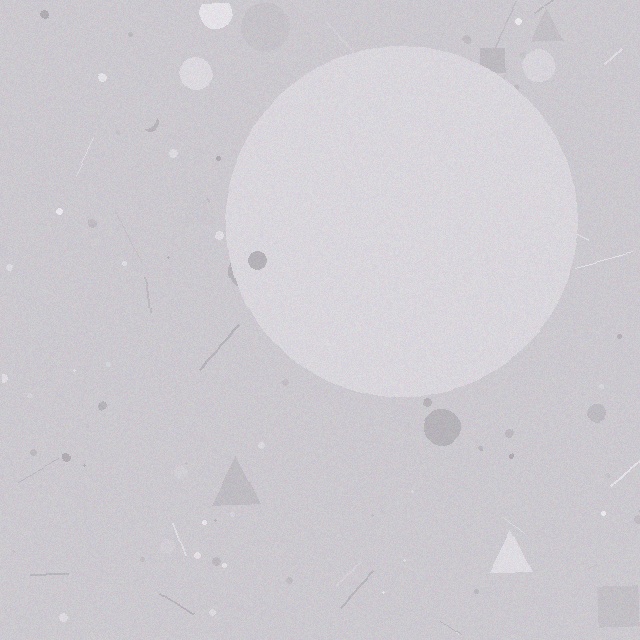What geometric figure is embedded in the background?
A circle is embedded in the background.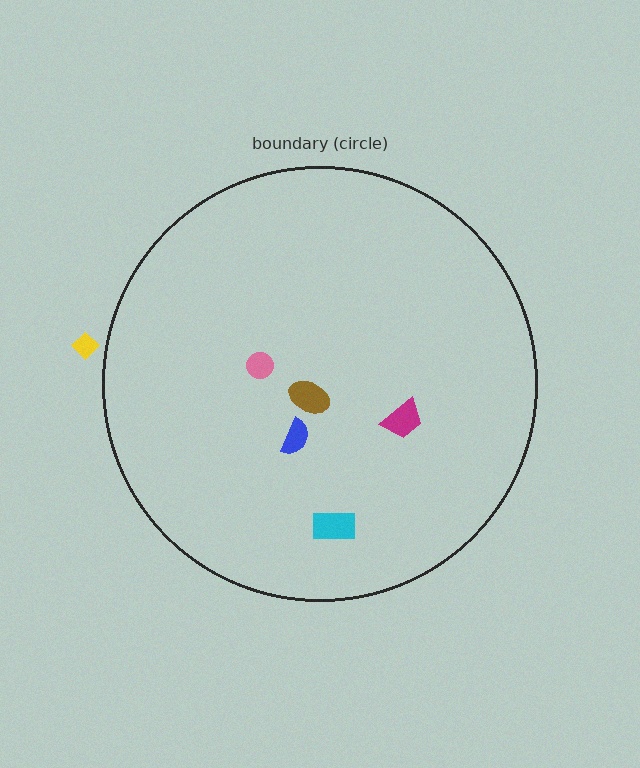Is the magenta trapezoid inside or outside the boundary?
Inside.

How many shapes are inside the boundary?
5 inside, 1 outside.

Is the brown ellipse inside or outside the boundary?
Inside.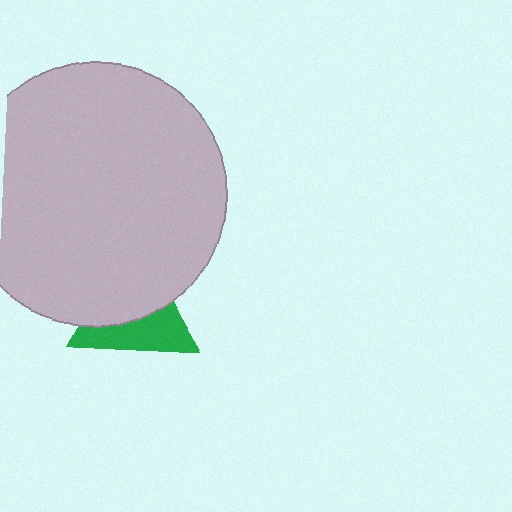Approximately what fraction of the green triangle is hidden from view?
Roughly 55% of the green triangle is hidden behind the light gray circle.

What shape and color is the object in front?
The object in front is a light gray circle.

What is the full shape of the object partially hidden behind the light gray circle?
The partially hidden object is a green triangle.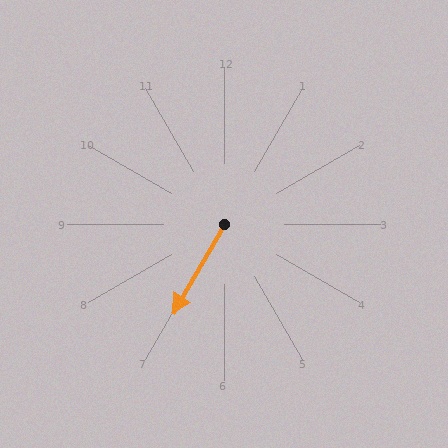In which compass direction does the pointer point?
Southwest.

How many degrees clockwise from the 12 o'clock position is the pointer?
Approximately 210 degrees.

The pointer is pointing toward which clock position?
Roughly 7 o'clock.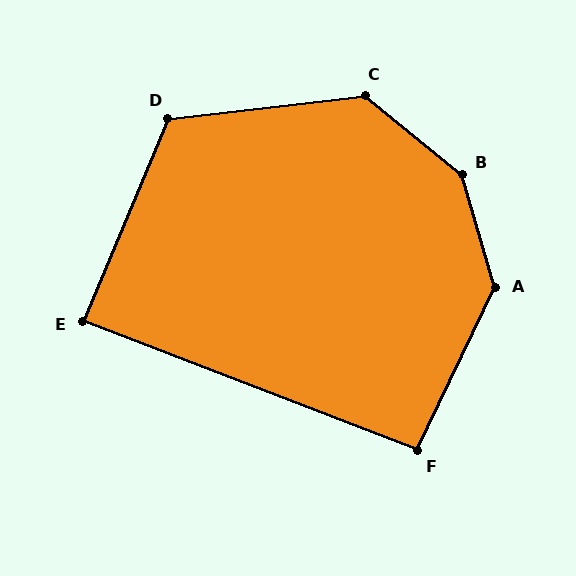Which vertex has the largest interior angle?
B, at approximately 146 degrees.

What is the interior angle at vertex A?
Approximately 138 degrees (obtuse).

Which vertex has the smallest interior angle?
E, at approximately 88 degrees.